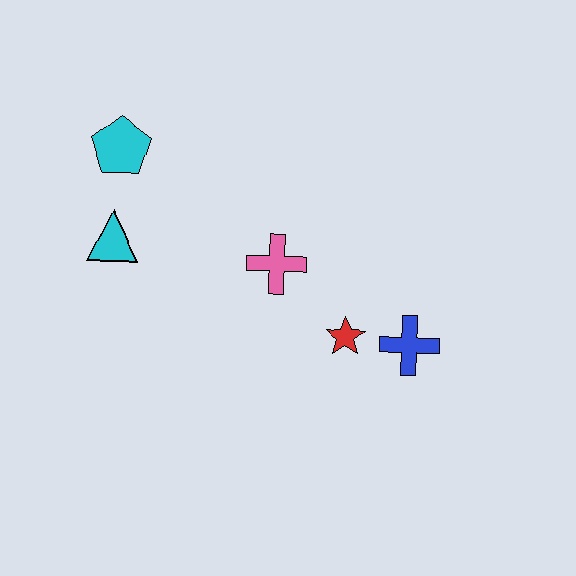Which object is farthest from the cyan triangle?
The blue cross is farthest from the cyan triangle.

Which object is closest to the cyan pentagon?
The cyan triangle is closest to the cyan pentagon.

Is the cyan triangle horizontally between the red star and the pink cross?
No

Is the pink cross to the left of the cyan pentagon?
No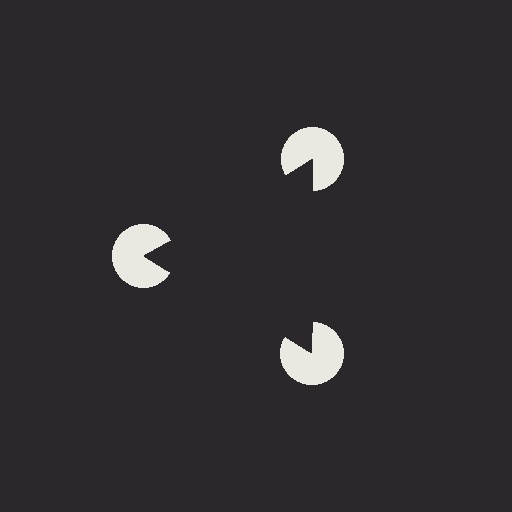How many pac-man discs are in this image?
There are 3 — one at each vertex of the illusory triangle.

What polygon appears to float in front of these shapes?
An illusory triangle — its edges are inferred from the aligned wedge cuts in the pac-man discs, not physically drawn.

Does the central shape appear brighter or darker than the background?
It typically appears slightly darker than the background, even though no actual brightness change is drawn.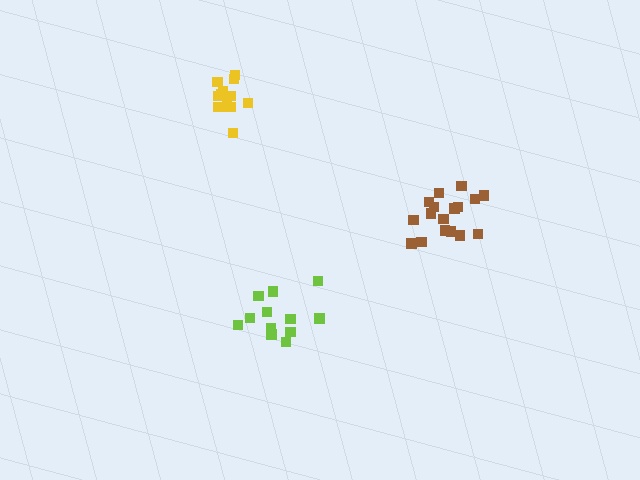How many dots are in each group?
Group 1: 12 dots, Group 2: 18 dots, Group 3: 13 dots (43 total).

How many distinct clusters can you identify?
There are 3 distinct clusters.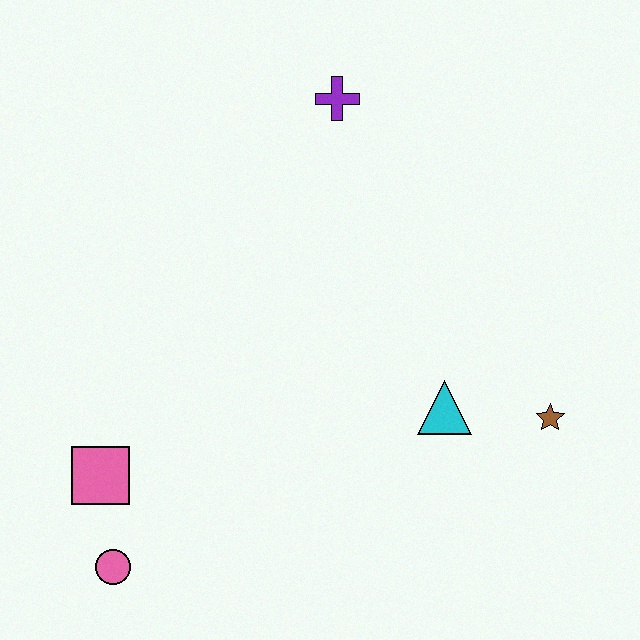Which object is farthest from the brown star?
The pink circle is farthest from the brown star.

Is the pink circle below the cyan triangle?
Yes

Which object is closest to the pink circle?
The pink square is closest to the pink circle.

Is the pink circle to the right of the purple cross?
No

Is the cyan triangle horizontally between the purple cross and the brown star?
Yes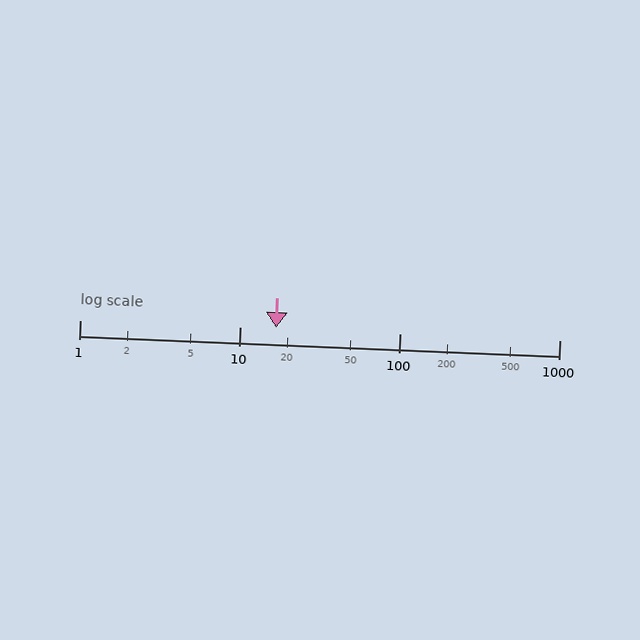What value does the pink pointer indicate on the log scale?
The pointer indicates approximately 17.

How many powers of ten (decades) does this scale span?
The scale spans 3 decades, from 1 to 1000.